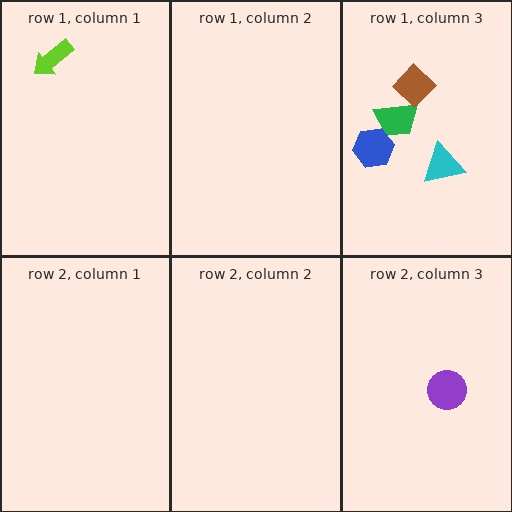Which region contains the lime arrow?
The row 1, column 1 region.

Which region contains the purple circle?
The row 2, column 3 region.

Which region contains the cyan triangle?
The row 1, column 3 region.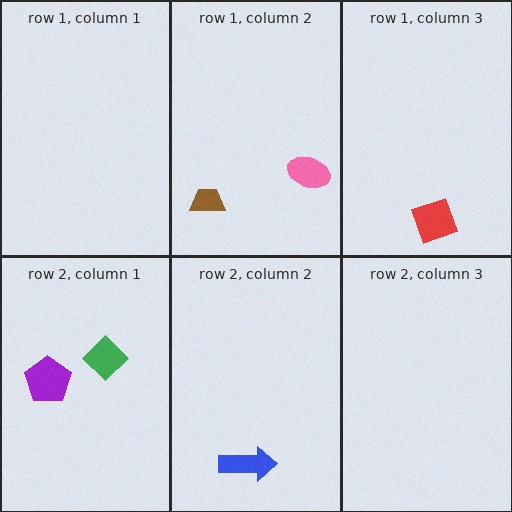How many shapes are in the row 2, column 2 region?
1.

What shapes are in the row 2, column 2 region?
The blue arrow.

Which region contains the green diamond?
The row 2, column 1 region.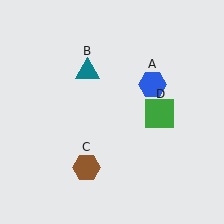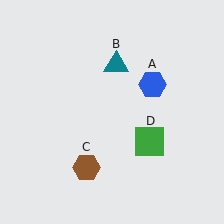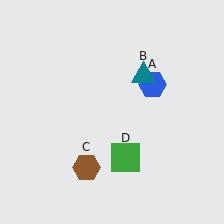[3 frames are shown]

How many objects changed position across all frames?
2 objects changed position: teal triangle (object B), green square (object D).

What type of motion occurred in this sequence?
The teal triangle (object B), green square (object D) rotated clockwise around the center of the scene.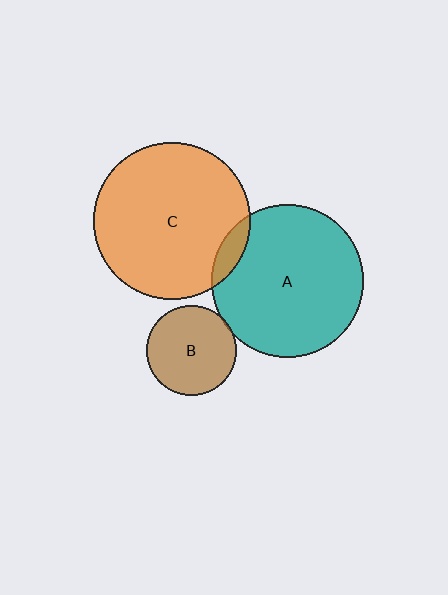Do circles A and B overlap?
Yes.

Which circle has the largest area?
Circle C (orange).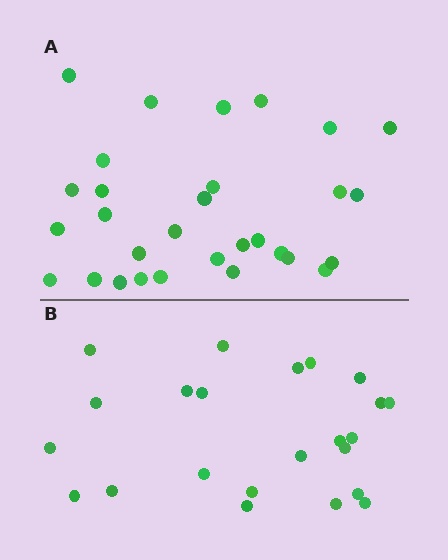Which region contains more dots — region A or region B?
Region A (the top region) has more dots.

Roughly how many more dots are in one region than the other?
Region A has roughly 8 or so more dots than region B.